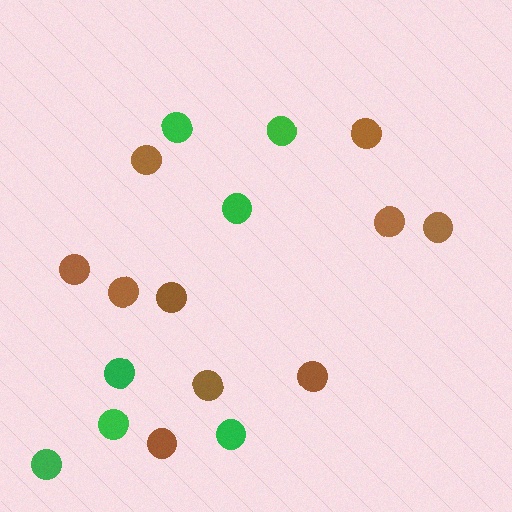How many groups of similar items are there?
There are 2 groups: one group of green circles (7) and one group of brown circles (10).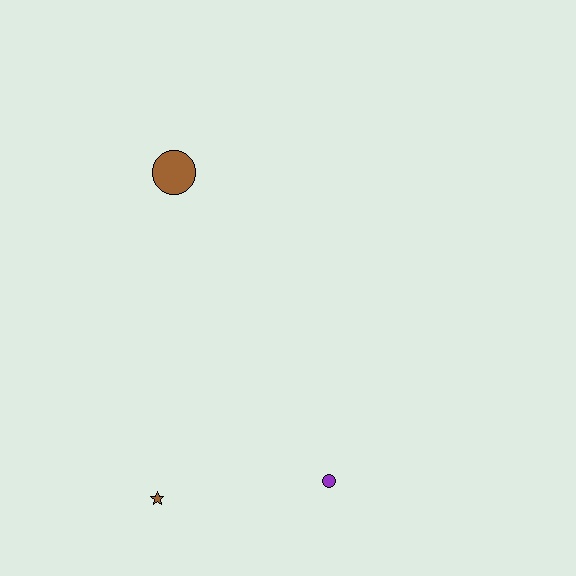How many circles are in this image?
There are 2 circles.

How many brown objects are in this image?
There are 2 brown objects.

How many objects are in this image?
There are 3 objects.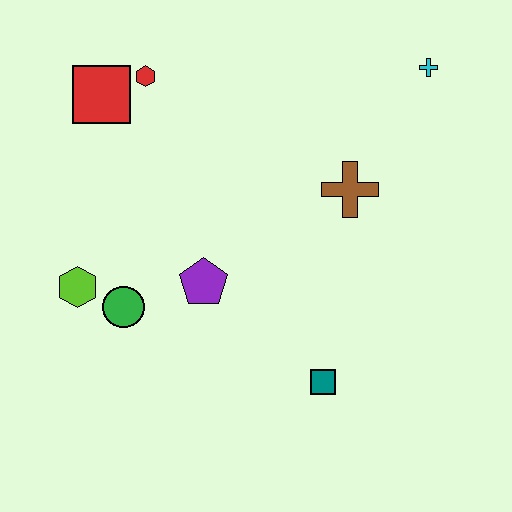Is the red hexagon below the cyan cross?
Yes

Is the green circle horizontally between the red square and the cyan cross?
Yes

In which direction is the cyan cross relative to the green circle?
The cyan cross is to the right of the green circle.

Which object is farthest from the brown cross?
The lime hexagon is farthest from the brown cross.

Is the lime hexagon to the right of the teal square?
No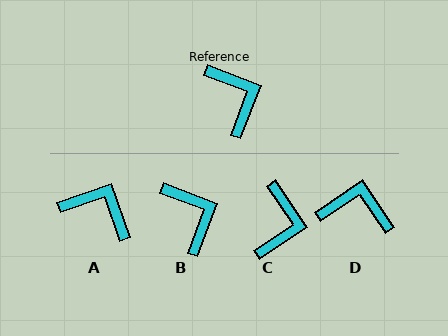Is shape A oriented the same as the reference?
No, it is off by about 40 degrees.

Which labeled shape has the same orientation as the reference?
B.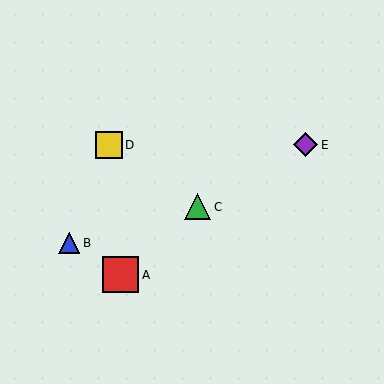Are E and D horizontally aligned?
Yes, both are at y≈145.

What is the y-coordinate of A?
Object A is at y≈275.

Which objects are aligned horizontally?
Objects D, E are aligned horizontally.